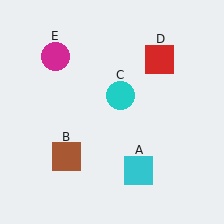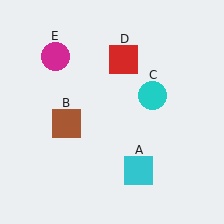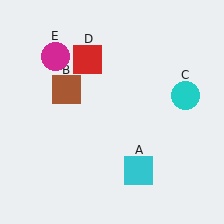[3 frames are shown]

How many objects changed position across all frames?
3 objects changed position: brown square (object B), cyan circle (object C), red square (object D).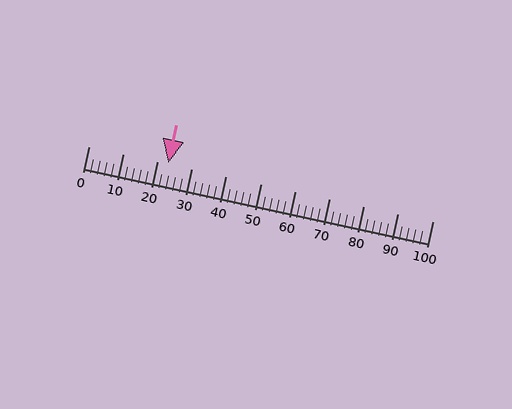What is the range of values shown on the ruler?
The ruler shows values from 0 to 100.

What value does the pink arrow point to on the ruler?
The pink arrow points to approximately 23.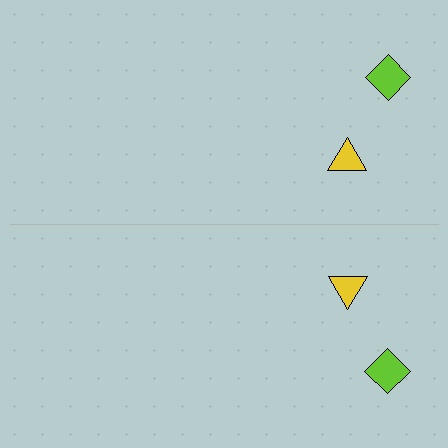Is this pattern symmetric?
Yes, this pattern has bilateral (reflection) symmetry.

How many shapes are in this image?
There are 4 shapes in this image.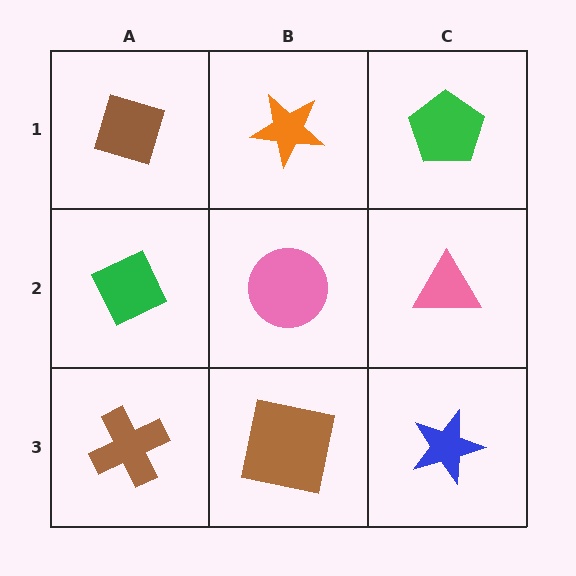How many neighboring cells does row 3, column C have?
2.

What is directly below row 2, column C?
A blue star.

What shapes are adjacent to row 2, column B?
An orange star (row 1, column B), a brown square (row 3, column B), a green diamond (row 2, column A), a pink triangle (row 2, column C).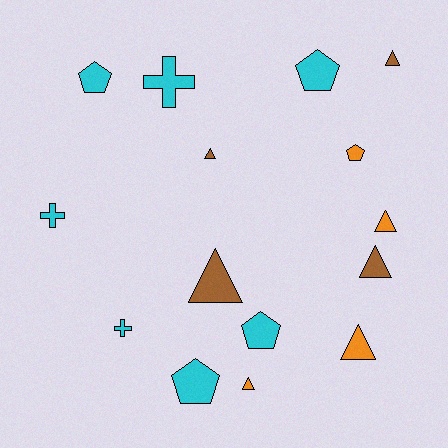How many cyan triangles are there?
There are no cyan triangles.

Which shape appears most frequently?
Triangle, with 7 objects.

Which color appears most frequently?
Cyan, with 7 objects.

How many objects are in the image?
There are 15 objects.